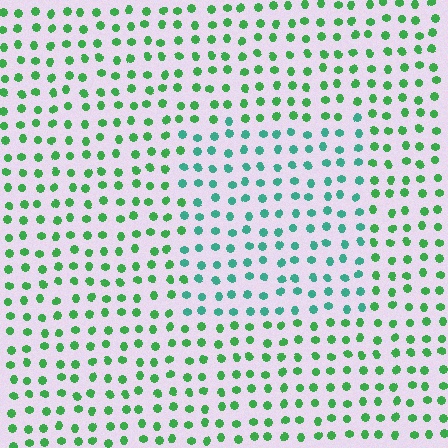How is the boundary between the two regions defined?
The boundary is defined purely by a slight shift in hue (about 36 degrees). Spacing, size, and orientation are identical on both sides.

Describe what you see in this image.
The image is filled with small green elements in a uniform arrangement. A rectangle-shaped region is visible where the elements are tinted to a slightly different hue, forming a subtle color boundary.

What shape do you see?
I see a rectangle.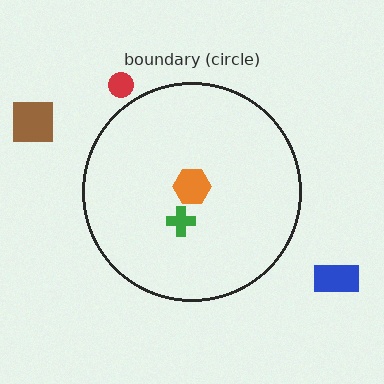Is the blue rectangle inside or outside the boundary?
Outside.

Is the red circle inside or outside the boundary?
Outside.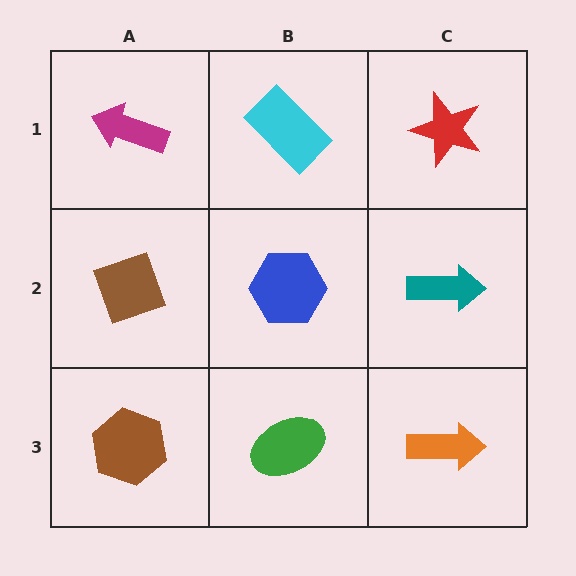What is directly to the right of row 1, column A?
A cyan rectangle.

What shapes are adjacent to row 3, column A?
A brown diamond (row 2, column A), a green ellipse (row 3, column B).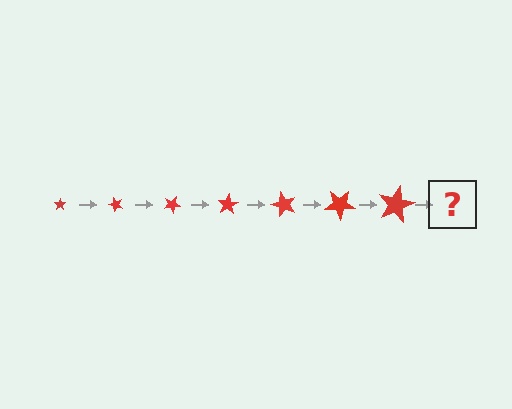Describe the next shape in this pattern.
It should be a star, larger than the previous one and rotated 350 degrees from the start.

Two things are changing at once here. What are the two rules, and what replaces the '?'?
The two rules are that the star grows larger each step and it rotates 50 degrees each step. The '?' should be a star, larger than the previous one and rotated 350 degrees from the start.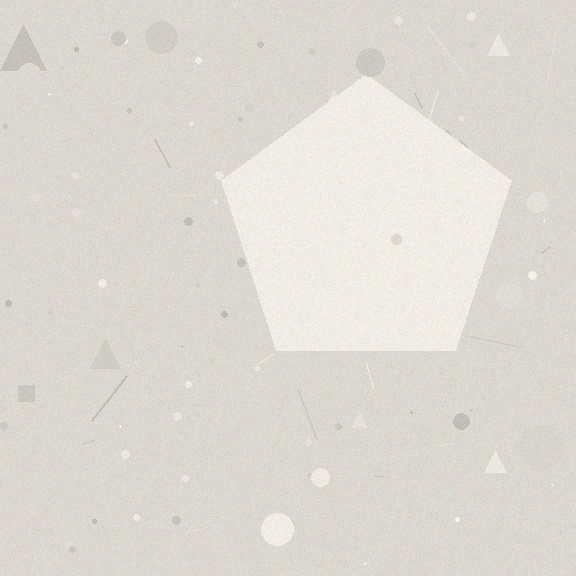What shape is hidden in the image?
A pentagon is hidden in the image.